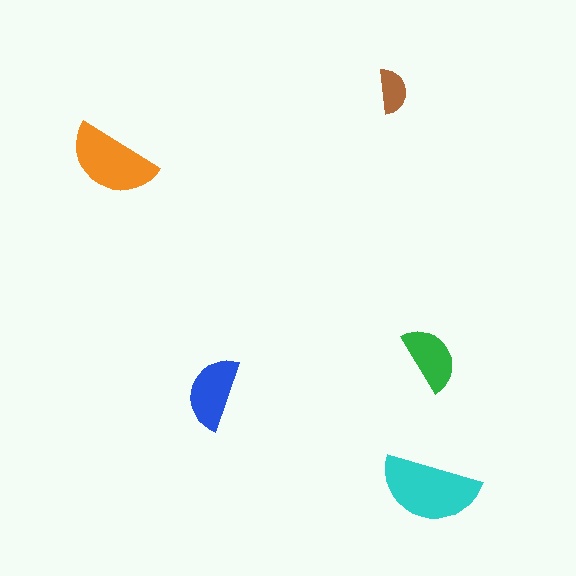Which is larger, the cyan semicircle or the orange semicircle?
The cyan one.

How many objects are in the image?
There are 5 objects in the image.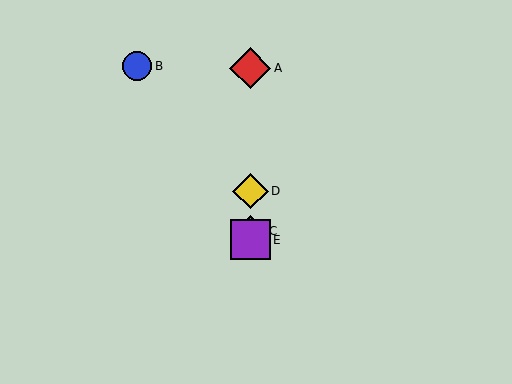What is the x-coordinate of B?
Object B is at x≈137.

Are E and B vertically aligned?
No, E is at x≈250 and B is at x≈137.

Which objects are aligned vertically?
Objects A, C, D, E are aligned vertically.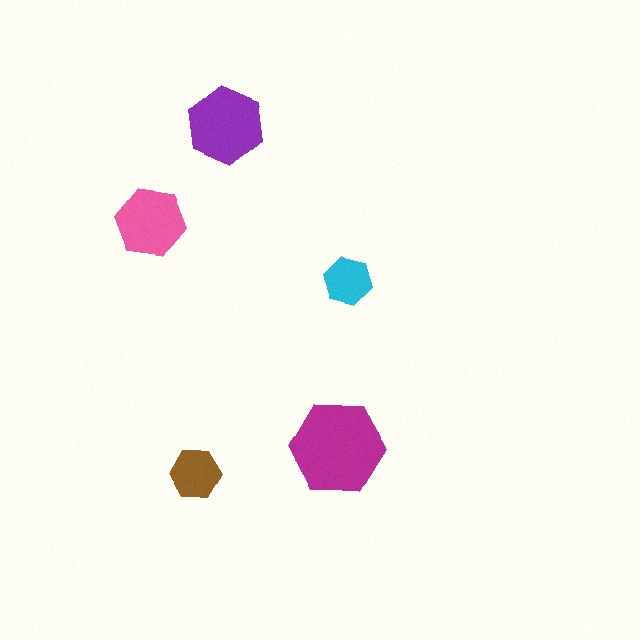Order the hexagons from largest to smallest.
the magenta one, the purple one, the pink one, the brown one, the cyan one.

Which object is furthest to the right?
The cyan hexagon is rightmost.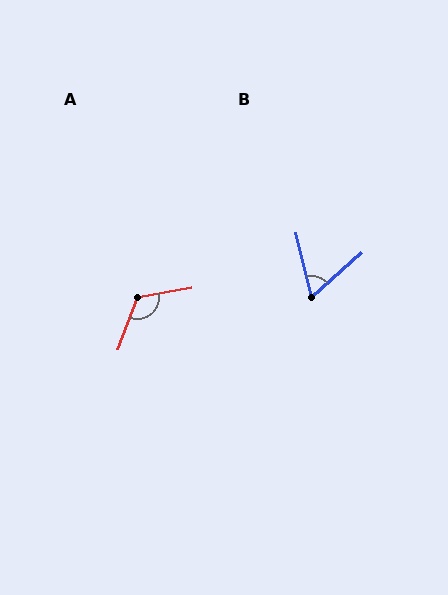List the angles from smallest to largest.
B (61°), A (121°).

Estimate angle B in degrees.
Approximately 61 degrees.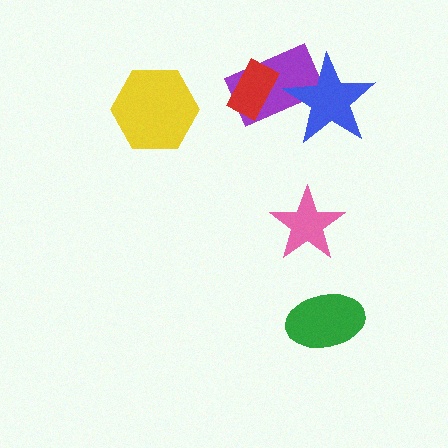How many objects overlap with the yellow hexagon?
0 objects overlap with the yellow hexagon.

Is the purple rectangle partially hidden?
Yes, it is partially covered by another shape.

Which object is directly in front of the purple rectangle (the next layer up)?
The red rectangle is directly in front of the purple rectangle.